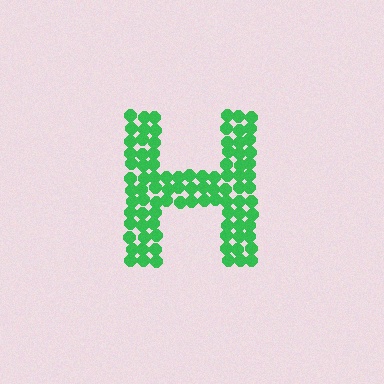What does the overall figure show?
The overall figure shows the letter H.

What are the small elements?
The small elements are circles.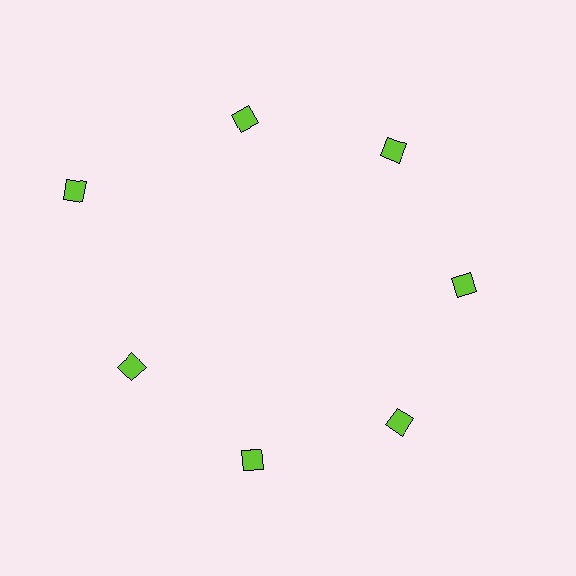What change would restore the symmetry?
The symmetry would be restored by moving it inward, back onto the ring so that all 7 diamonds sit at equal angles and equal distance from the center.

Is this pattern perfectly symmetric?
No. The 7 lime diamonds are arranged in a ring, but one element near the 10 o'clock position is pushed outward from the center, breaking the 7-fold rotational symmetry.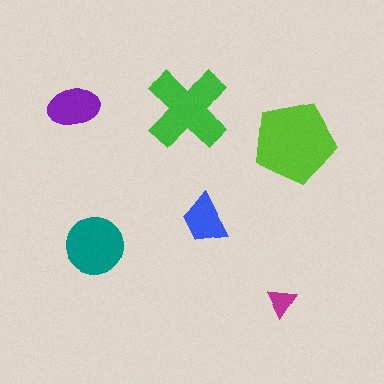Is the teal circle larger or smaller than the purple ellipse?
Larger.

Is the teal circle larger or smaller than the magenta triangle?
Larger.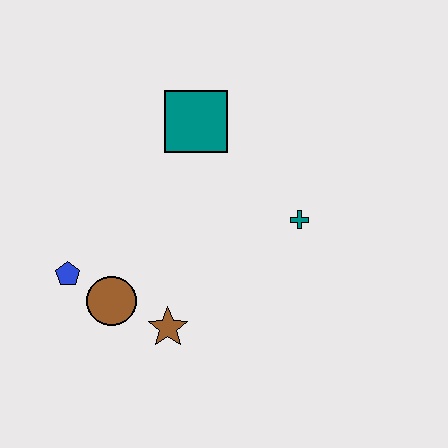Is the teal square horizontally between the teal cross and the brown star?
Yes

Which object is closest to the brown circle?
The blue pentagon is closest to the brown circle.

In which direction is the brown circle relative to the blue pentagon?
The brown circle is to the right of the blue pentagon.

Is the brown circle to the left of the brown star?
Yes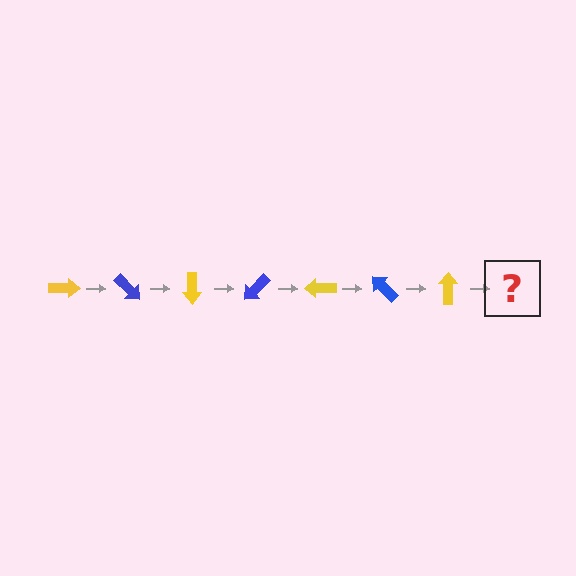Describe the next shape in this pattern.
It should be a blue arrow, rotated 315 degrees from the start.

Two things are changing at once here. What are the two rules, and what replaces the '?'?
The two rules are that it rotates 45 degrees each step and the color cycles through yellow and blue. The '?' should be a blue arrow, rotated 315 degrees from the start.